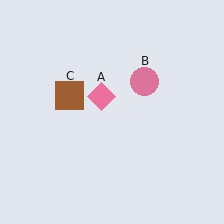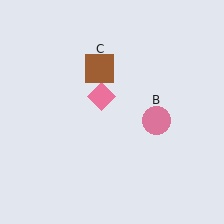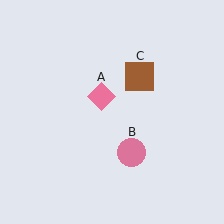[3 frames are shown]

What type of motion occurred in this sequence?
The pink circle (object B), brown square (object C) rotated clockwise around the center of the scene.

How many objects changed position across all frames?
2 objects changed position: pink circle (object B), brown square (object C).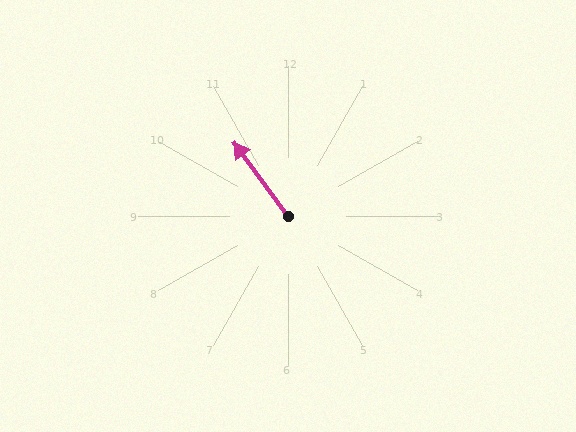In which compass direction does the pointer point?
Northwest.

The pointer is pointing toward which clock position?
Roughly 11 o'clock.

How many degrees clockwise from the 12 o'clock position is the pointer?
Approximately 324 degrees.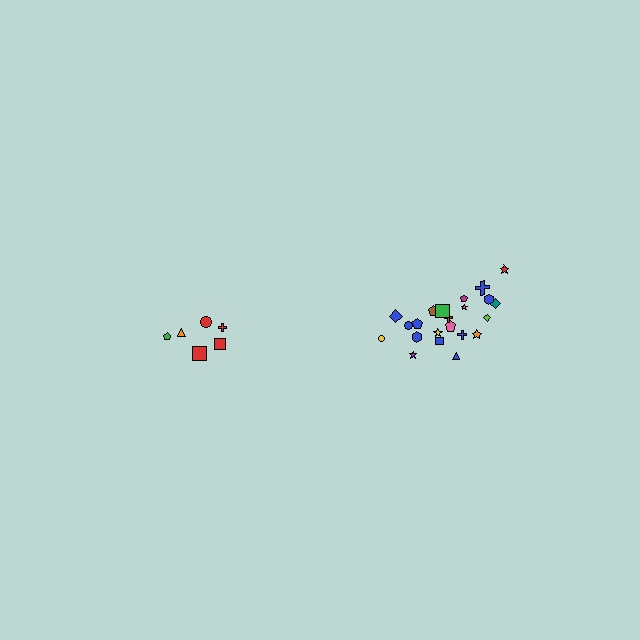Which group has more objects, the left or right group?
The right group.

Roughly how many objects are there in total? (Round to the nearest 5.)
Roughly 30 objects in total.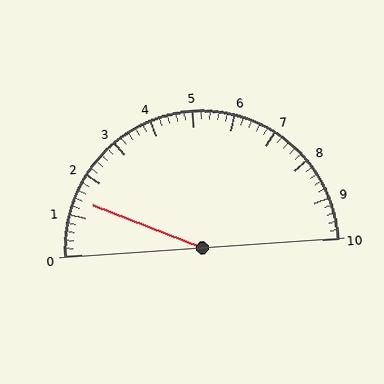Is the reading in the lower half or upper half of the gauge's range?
The reading is in the lower half of the range (0 to 10).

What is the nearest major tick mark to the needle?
The nearest major tick mark is 1.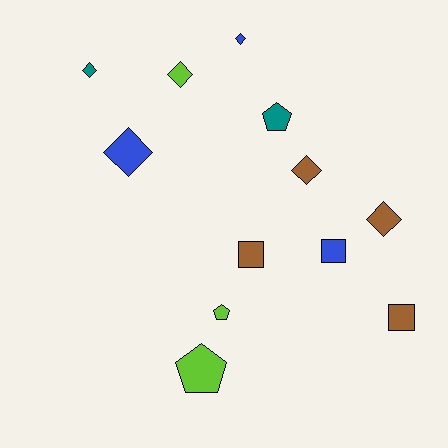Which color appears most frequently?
Brown, with 4 objects.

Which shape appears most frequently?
Diamond, with 6 objects.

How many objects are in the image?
There are 12 objects.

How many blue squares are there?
There is 1 blue square.